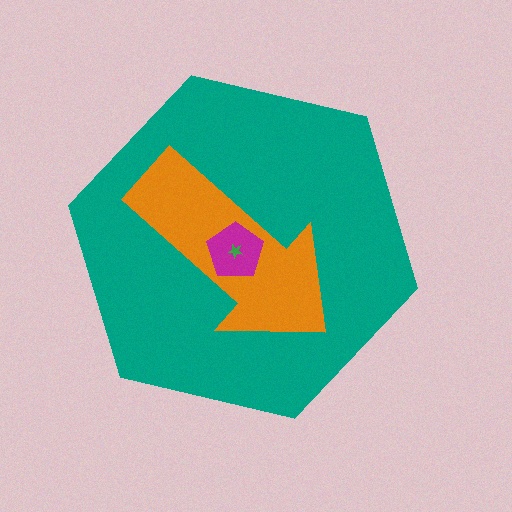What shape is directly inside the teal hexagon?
The orange arrow.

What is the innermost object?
The green star.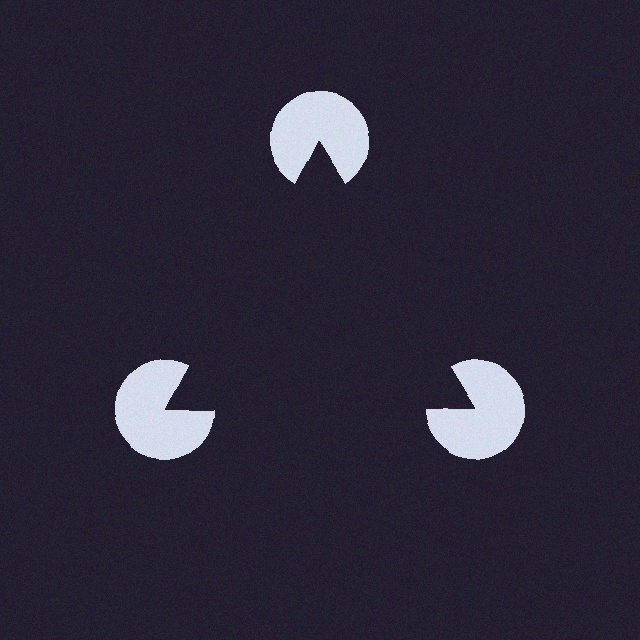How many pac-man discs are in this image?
There are 3 — one at each vertex of the illusory triangle.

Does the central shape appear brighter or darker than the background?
It typically appears slightly darker than the background, even though no actual brightness change is drawn.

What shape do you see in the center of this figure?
An illusory triangle — its edges are inferred from the aligned wedge cuts in the pac-man discs, not physically drawn.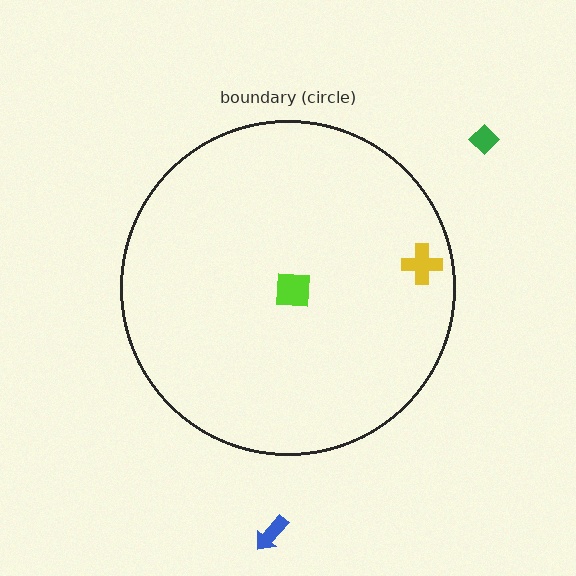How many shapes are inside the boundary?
2 inside, 2 outside.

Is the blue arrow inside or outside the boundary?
Outside.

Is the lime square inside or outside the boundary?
Inside.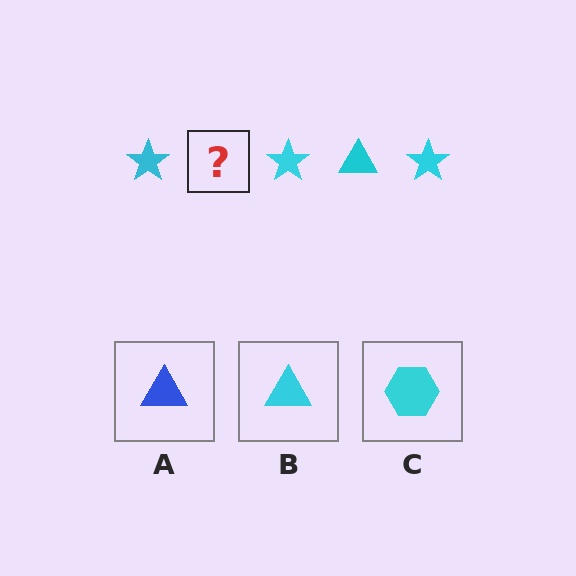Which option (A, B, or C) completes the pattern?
B.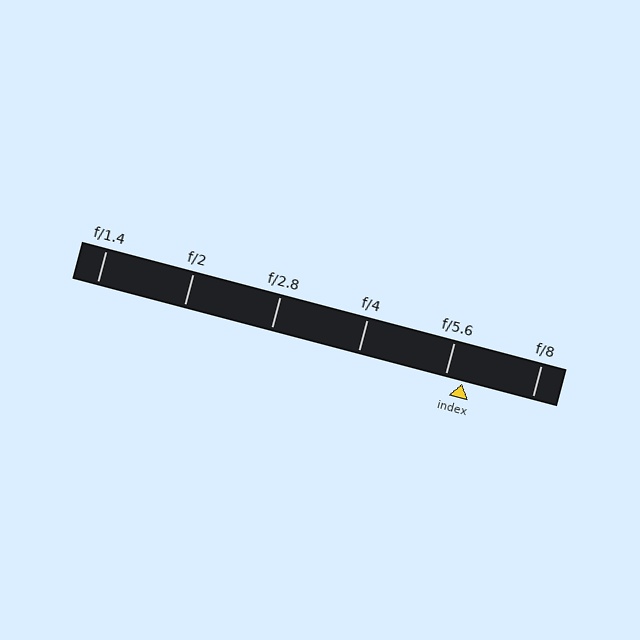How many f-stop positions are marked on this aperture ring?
There are 6 f-stop positions marked.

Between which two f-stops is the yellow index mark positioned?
The index mark is between f/5.6 and f/8.